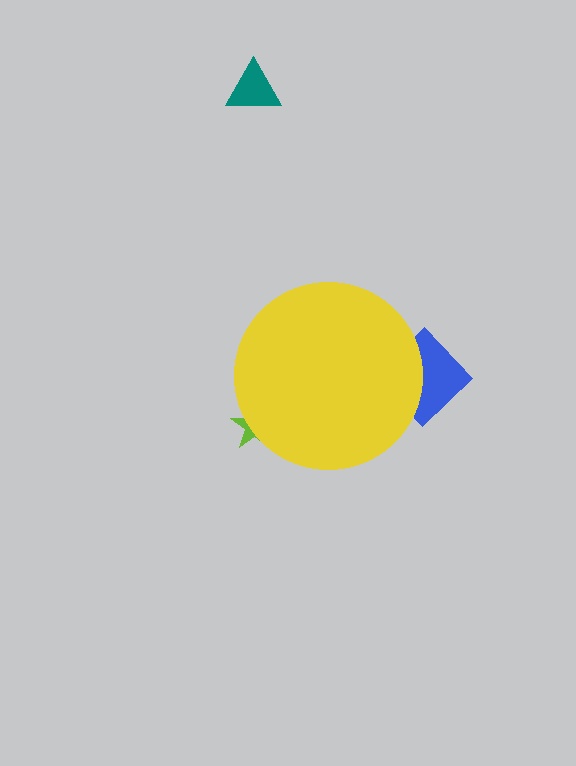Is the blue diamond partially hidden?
Yes, the blue diamond is partially hidden behind the yellow circle.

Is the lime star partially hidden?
Yes, the lime star is partially hidden behind the yellow circle.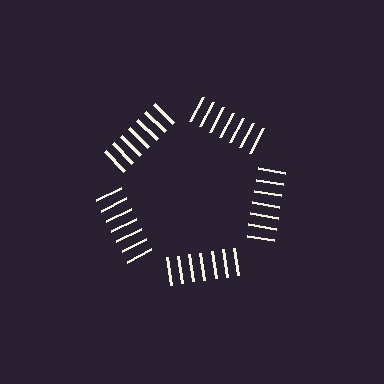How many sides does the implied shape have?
5 sides — the line-ends trace a pentagon.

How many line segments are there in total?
35 — 7 along each of the 5 edges.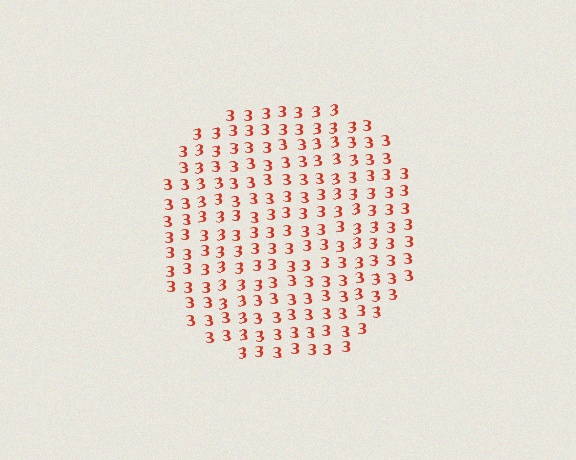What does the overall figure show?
The overall figure shows a circle.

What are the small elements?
The small elements are digit 3's.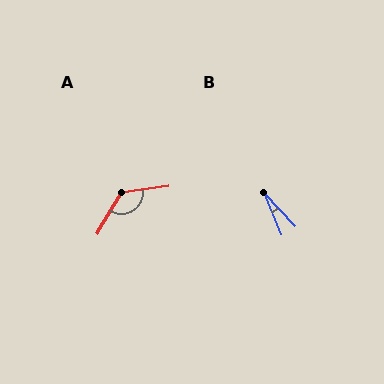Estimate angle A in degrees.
Approximately 128 degrees.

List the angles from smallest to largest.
B (20°), A (128°).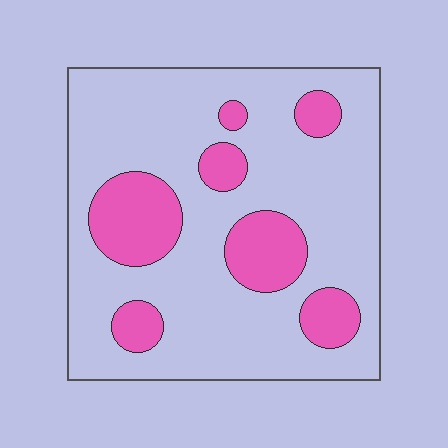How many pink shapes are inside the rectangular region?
7.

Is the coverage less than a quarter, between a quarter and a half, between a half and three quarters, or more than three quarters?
Less than a quarter.